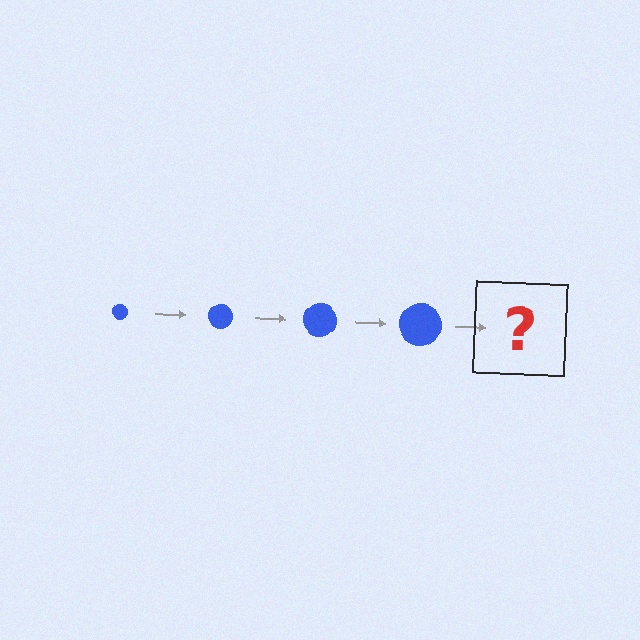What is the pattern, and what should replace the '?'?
The pattern is that the circle gets progressively larger each step. The '?' should be a blue circle, larger than the previous one.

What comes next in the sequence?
The next element should be a blue circle, larger than the previous one.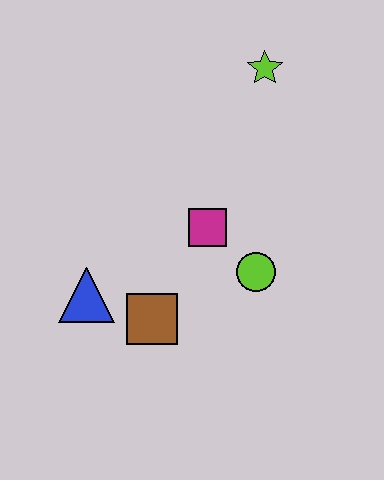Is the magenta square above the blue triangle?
Yes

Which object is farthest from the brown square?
The lime star is farthest from the brown square.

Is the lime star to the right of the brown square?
Yes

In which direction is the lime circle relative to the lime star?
The lime circle is below the lime star.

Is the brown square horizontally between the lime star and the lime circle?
No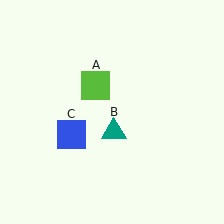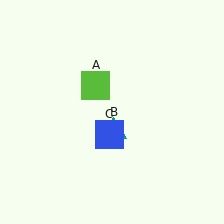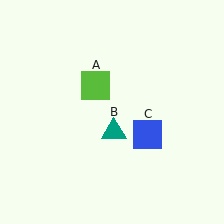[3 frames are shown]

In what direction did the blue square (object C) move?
The blue square (object C) moved right.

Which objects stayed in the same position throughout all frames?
Lime square (object A) and teal triangle (object B) remained stationary.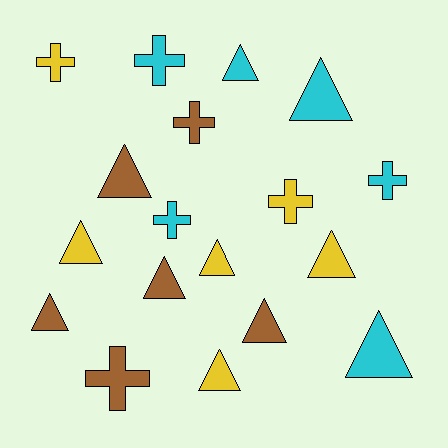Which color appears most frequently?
Cyan, with 6 objects.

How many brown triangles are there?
There are 4 brown triangles.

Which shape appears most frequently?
Triangle, with 11 objects.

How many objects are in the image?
There are 18 objects.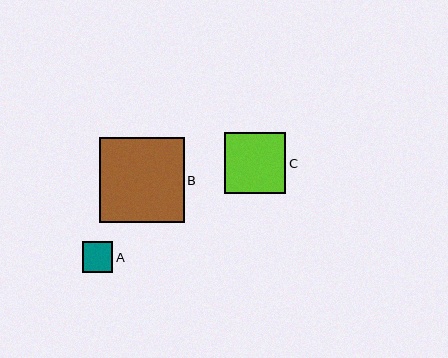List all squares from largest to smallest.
From largest to smallest: B, C, A.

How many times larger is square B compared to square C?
Square B is approximately 1.4 times the size of square C.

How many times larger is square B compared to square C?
Square B is approximately 1.4 times the size of square C.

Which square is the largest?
Square B is the largest with a size of approximately 84 pixels.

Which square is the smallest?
Square A is the smallest with a size of approximately 31 pixels.